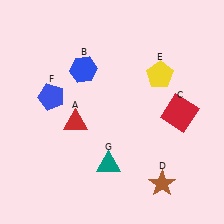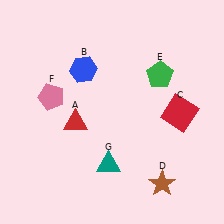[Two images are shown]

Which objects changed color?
E changed from yellow to green. F changed from blue to pink.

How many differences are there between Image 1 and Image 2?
There are 2 differences between the two images.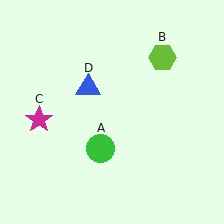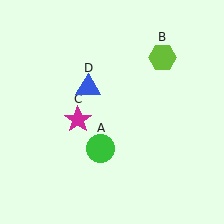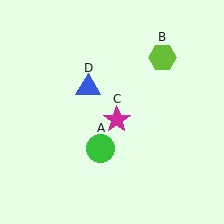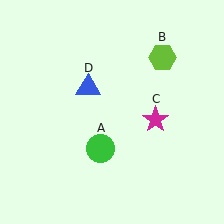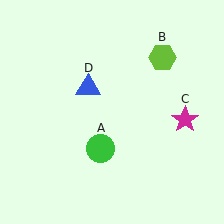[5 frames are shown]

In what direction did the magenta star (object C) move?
The magenta star (object C) moved right.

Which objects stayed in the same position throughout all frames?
Green circle (object A) and lime hexagon (object B) and blue triangle (object D) remained stationary.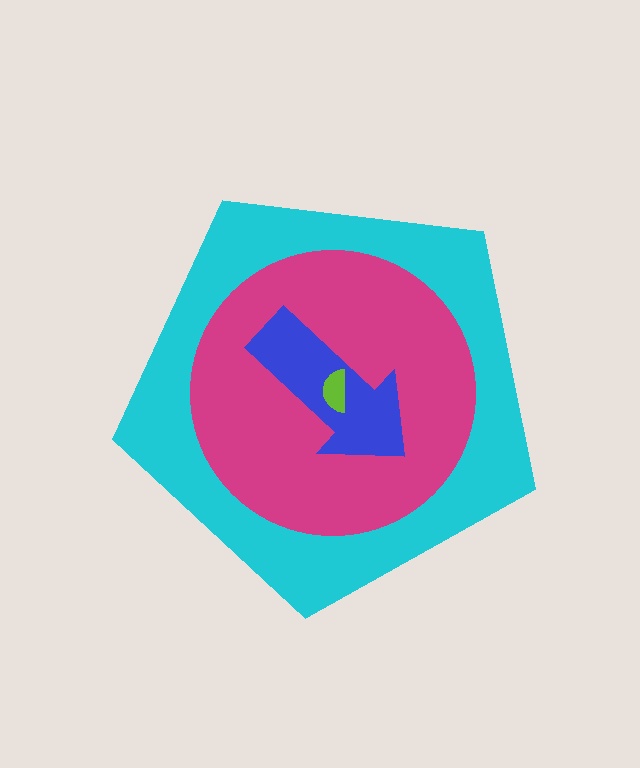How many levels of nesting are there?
4.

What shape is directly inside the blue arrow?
The lime semicircle.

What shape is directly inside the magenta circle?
The blue arrow.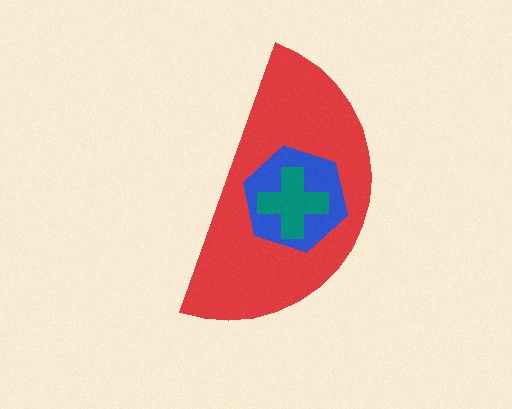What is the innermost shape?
The teal cross.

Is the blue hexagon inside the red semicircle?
Yes.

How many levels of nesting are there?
3.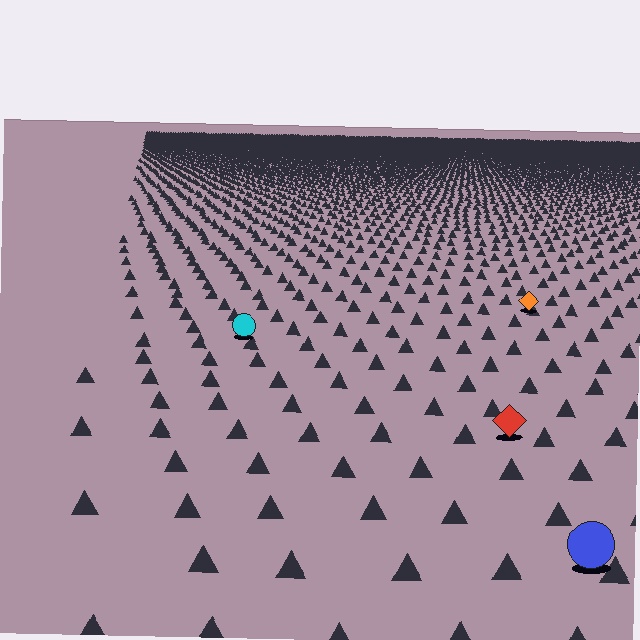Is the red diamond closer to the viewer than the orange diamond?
Yes. The red diamond is closer — you can tell from the texture gradient: the ground texture is coarser near it.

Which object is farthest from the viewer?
The orange diamond is farthest from the viewer. It appears smaller and the ground texture around it is denser.